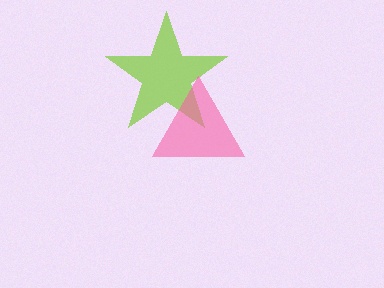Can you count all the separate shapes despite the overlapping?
Yes, there are 2 separate shapes.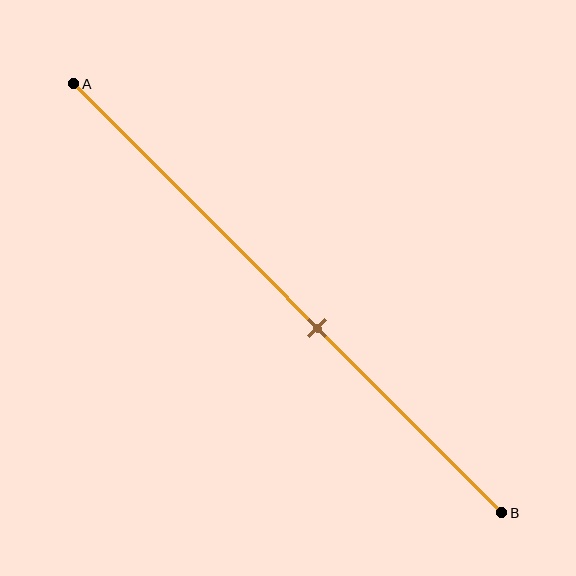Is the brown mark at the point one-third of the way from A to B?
No, the mark is at about 55% from A, not at the 33% one-third point.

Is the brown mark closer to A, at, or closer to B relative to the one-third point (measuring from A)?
The brown mark is closer to point B than the one-third point of segment AB.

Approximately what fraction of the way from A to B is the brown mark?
The brown mark is approximately 55% of the way from A to B.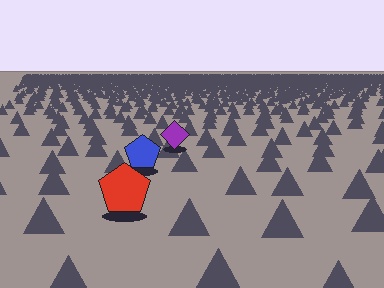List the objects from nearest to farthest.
From nearest to farthest: the red pentagon, the blue pentagon, the purple diamond.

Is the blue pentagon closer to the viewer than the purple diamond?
Yes. The blue pentagon is closer — you can tell from the texture gradient: the ground texture is coarser near it.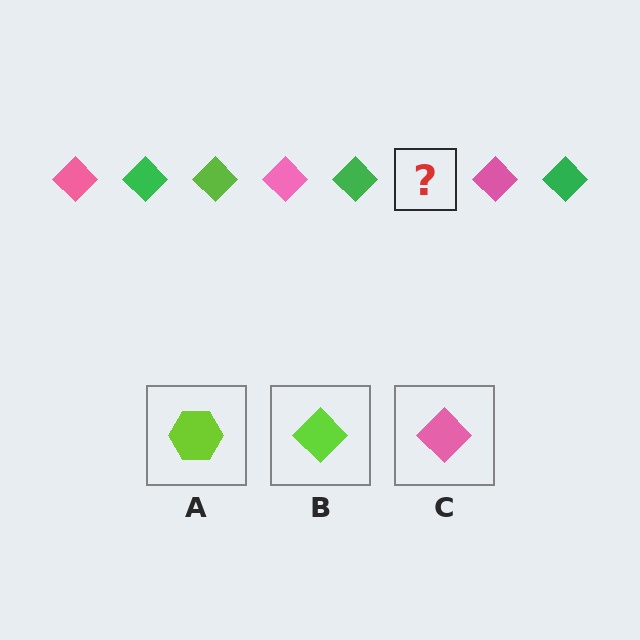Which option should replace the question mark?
Option B.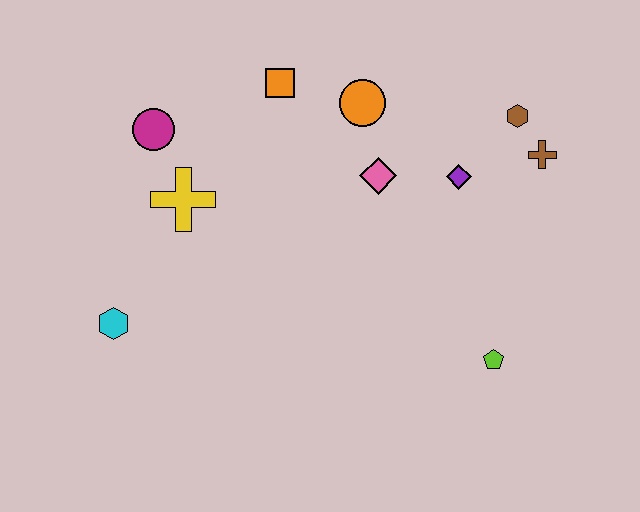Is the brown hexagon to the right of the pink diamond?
Yes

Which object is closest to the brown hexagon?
The brown cross is closest to the brown hexagon.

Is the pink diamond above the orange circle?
No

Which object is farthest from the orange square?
The lime pentagon is farthest from the orange square.